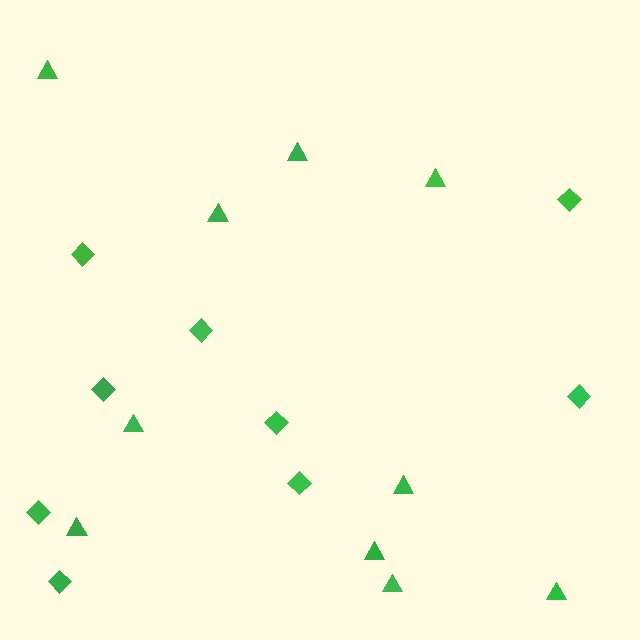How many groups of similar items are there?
There are 2 groups: one group of diamonds (9) and one group of triangles (10).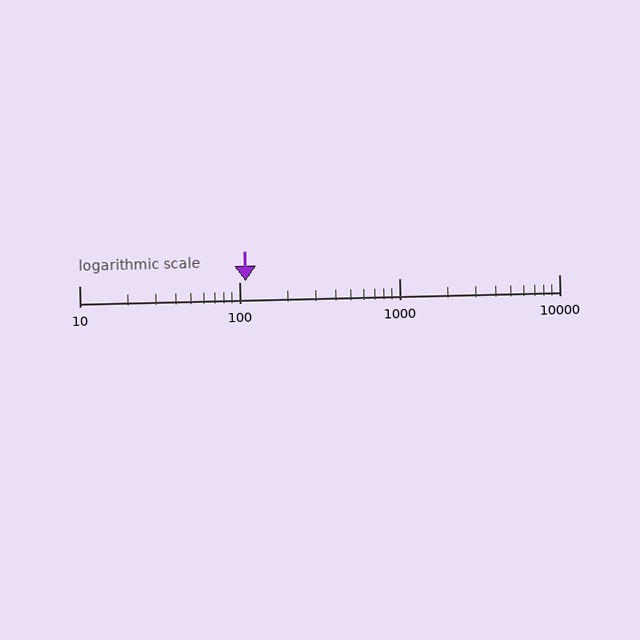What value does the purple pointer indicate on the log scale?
The pointer indicates approximately 110.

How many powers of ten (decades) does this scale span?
The scale spans 3 decades, from 10 to 10000.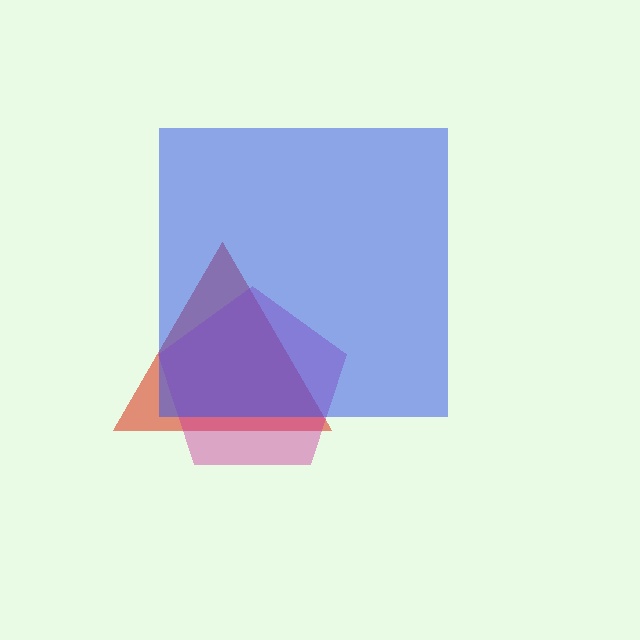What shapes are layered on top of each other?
The layered shapes are: a red triangle, a magenta pentagon, a blue square.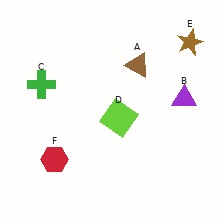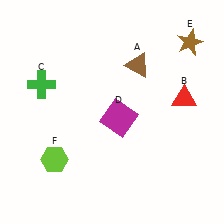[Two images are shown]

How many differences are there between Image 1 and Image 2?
There are 3 differences between the two images.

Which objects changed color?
B changed from purple to red. D changed from lime to magenta. F changed from red to lime.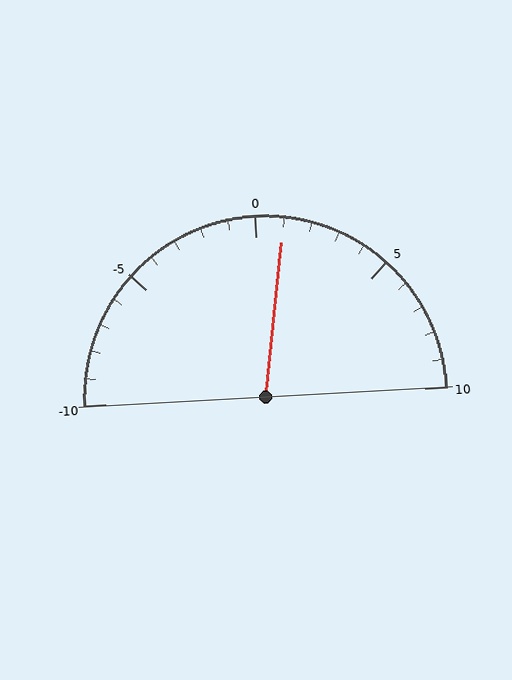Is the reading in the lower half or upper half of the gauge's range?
The reading is in the upper half of the range (-10 to 10).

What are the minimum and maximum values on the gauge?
The gauge ranges from -10 to 10.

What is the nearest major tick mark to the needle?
The nearest major tick mark is 0.